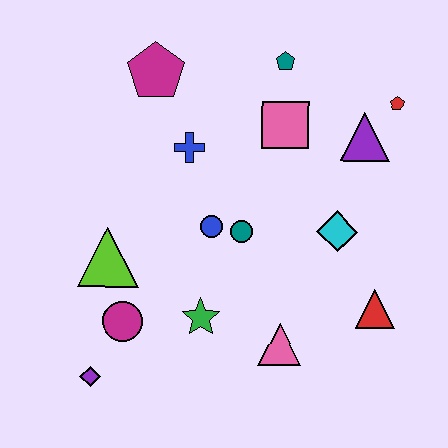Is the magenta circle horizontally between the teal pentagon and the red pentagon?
No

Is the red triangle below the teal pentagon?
Yes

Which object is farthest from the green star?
The red pentagon is farthest from the green star.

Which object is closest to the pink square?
The teal pentagon is closest to the pink square.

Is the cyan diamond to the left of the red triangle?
Yes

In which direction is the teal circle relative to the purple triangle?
The teal circle is to the left of the purple triangle.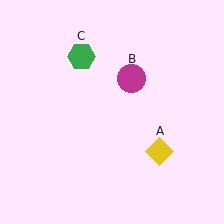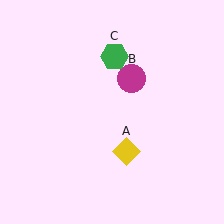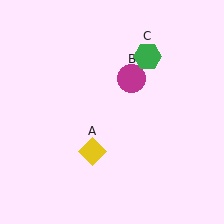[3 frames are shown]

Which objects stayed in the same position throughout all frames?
Magenta circle (object B) remained stationary.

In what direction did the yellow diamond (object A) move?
The yellow diamond (object A) moved left.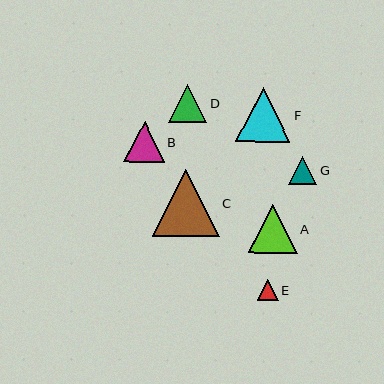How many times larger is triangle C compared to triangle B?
Triangle C is approximately 1.7 times the size of triangle B.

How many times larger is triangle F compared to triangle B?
Triangle F is approximately 1.4 times the size of triangle B.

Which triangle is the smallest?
Triangle E is the smallest with a size of approximately 21 pixels.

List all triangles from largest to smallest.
From largest to smallest: C, F, A, B, D, G, E.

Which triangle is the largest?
Triangle C is the largest with a size of approximately 67 pixels.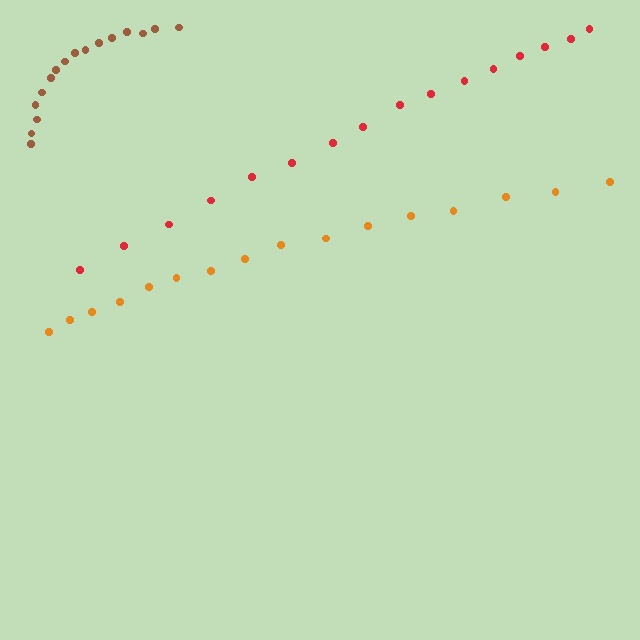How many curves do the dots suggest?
There are 3 distinct paths.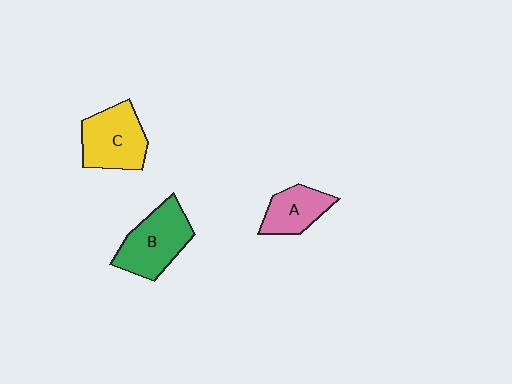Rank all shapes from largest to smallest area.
From largest to smallest: B (green), C (yellow), A (pink).